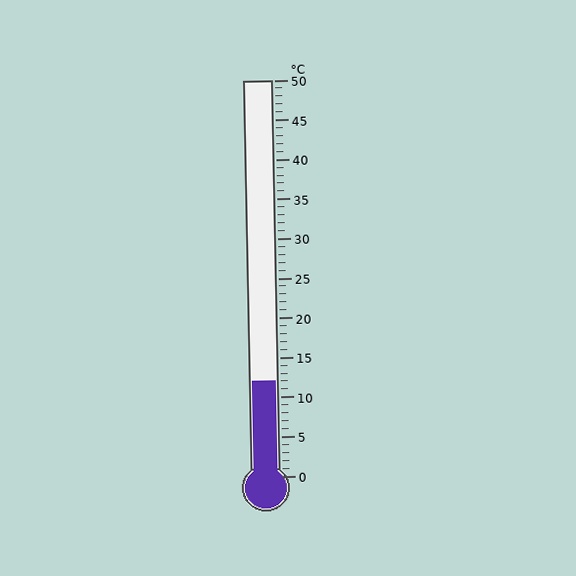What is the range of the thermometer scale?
The thermometer scale ranges from 0°C to 50°C.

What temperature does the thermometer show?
The thermometer shows approximately 12°C.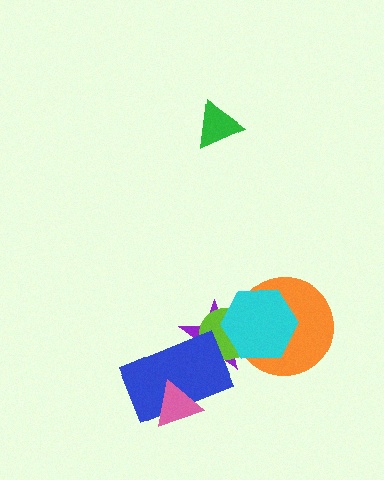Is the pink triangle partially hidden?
No, no other shape covers it.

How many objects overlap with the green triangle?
0 objects overlap with the green triangle.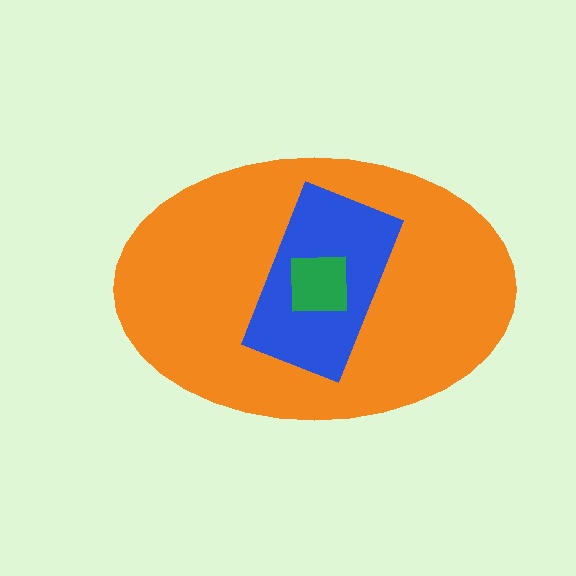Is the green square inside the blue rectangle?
Yes.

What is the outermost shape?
The orange ellipse.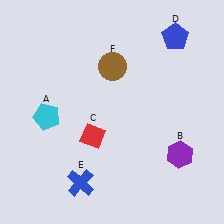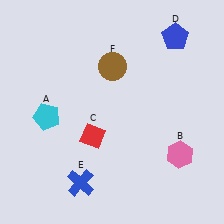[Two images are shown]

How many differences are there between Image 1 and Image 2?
There is 1 difference between the two images.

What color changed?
The hexagon (B) changed from purple in Image 1 to pink in Image 2.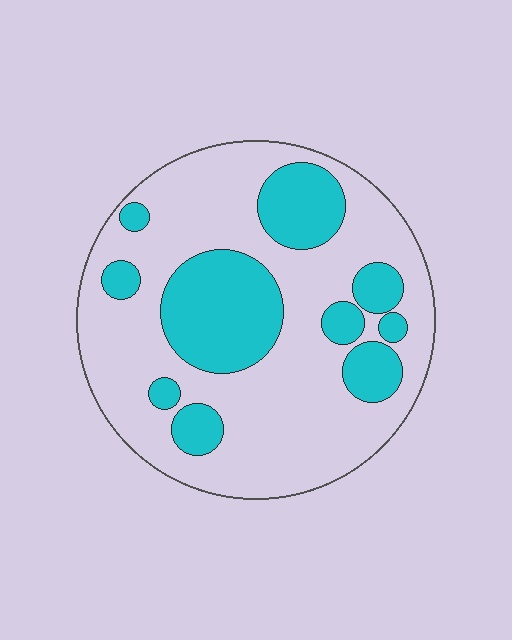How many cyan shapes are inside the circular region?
10.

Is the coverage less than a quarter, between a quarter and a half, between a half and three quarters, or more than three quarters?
Between a quarter and a half.